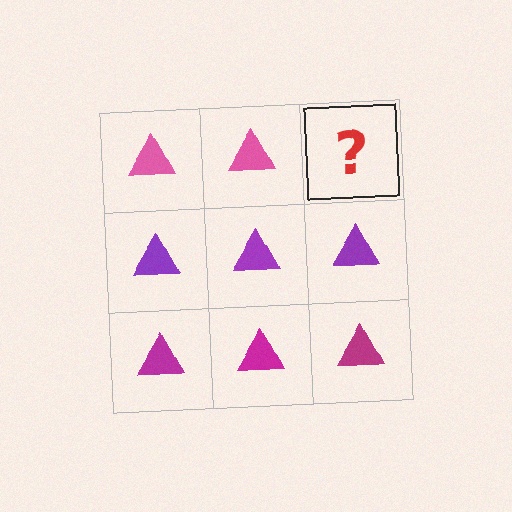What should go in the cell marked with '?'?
The missing cell should contain a pink triangle.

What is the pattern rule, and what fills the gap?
The rule is that each row has a consistent color. The gap should be filled with a pink triangle.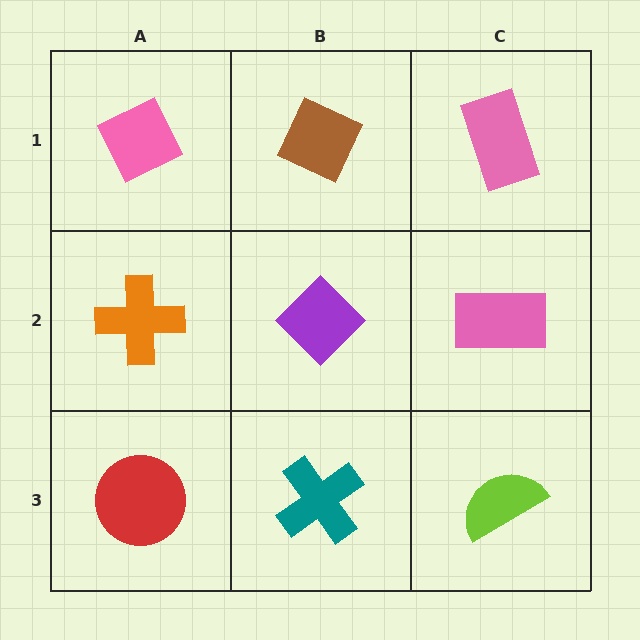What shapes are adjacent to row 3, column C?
A pink rectangle (row 2, column C), a teal cross (row 3, column B).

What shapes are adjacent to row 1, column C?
A pink rectangle (row 2, column C), a brown diamond (row 1, column B).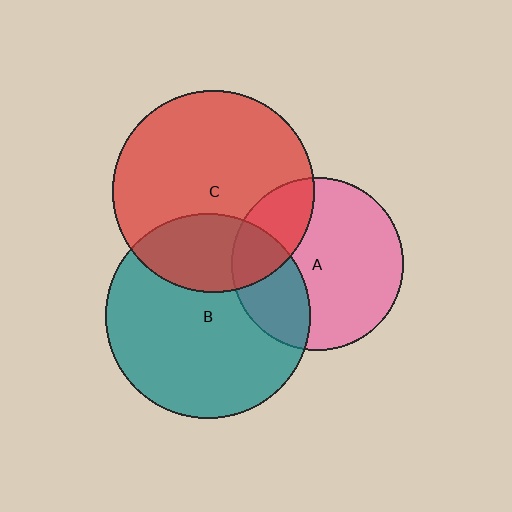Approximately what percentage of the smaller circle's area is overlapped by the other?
Approximately 25%.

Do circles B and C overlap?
Yes.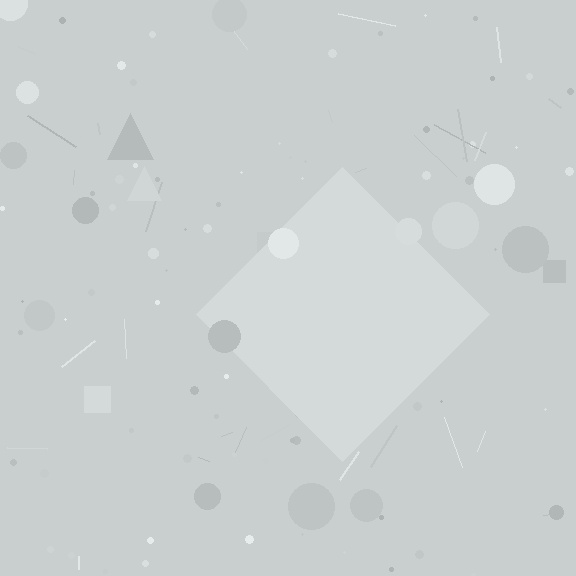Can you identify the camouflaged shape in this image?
The camouflaged shape is a diamond.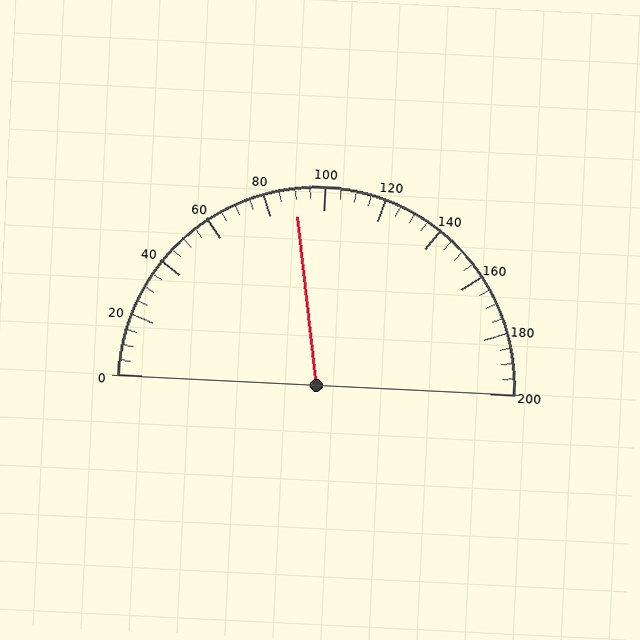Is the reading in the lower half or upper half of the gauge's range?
The reading is in the lower half of the range (0 to 200).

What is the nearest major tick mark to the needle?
The nearest major tick mark is 80.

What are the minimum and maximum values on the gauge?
The gauge ranges from 0 to 200.